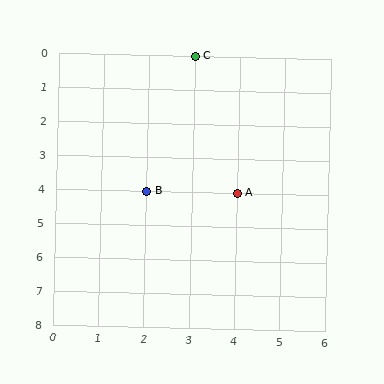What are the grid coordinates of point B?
Point B is at grid coordinates (2, 4).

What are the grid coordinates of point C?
Point C is at grid coordinates (3, 0).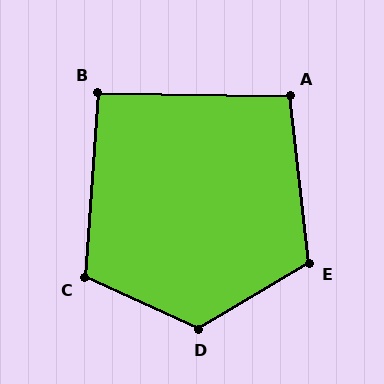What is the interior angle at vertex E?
Approximately 114 degrees (obtuse).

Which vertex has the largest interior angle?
D, at approximately 125 degrees.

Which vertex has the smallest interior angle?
B, at approximately 93 degrees.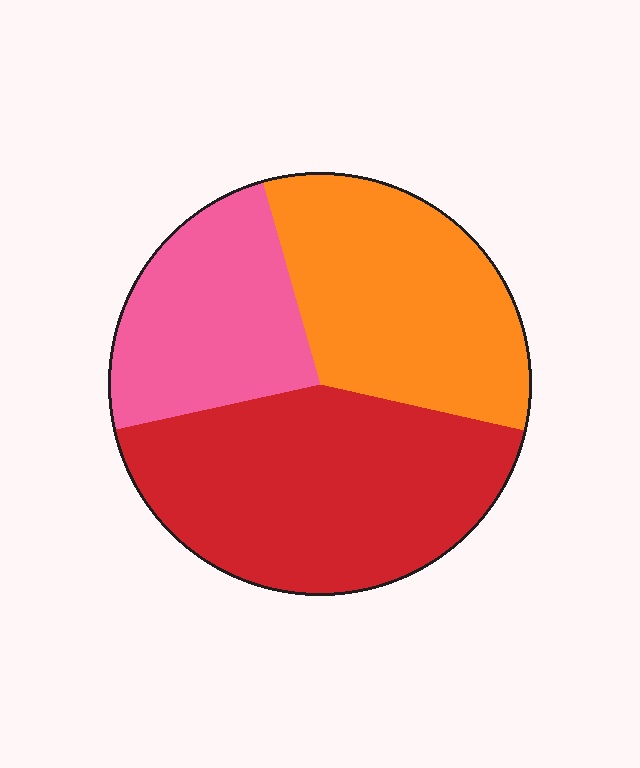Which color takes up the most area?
Red, at roughly 45%.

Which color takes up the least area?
Pink, at roughly 25%.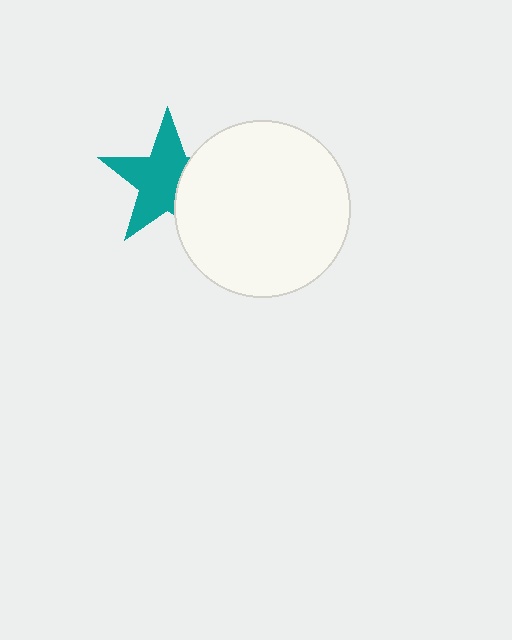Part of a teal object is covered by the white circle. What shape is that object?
It is a star.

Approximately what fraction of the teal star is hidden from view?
Roughly 33% of the teal star is hidden behind the white circle.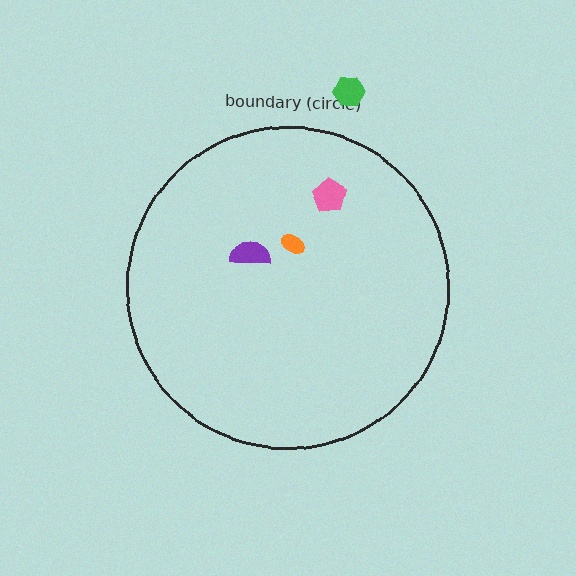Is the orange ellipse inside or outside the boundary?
Inside.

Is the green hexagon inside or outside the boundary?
Outside.